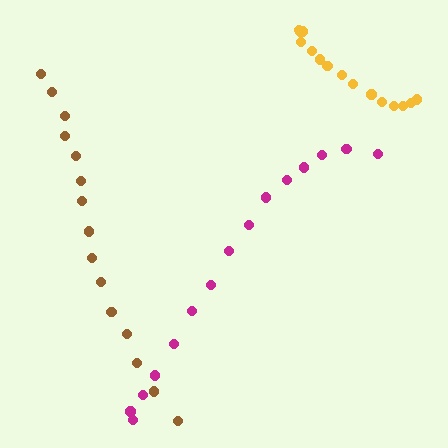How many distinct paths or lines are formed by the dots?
There are 3 distinct paths.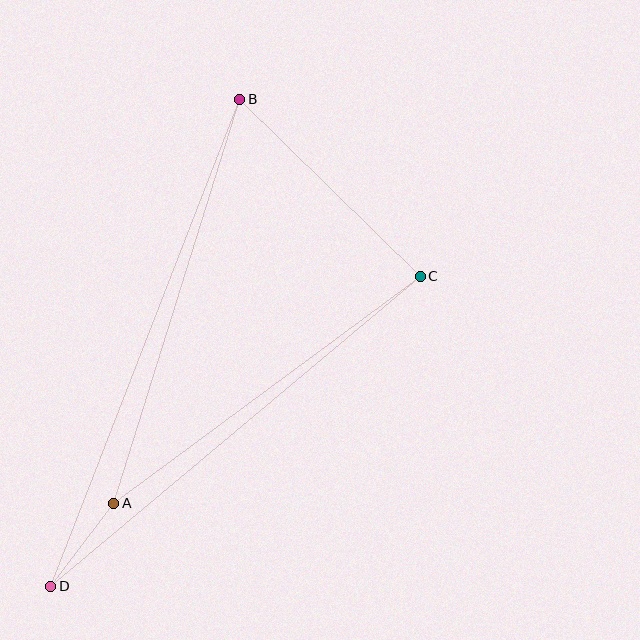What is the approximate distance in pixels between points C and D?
The distance between C and D is approximately 482 pixels.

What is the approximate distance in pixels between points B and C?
The distance between B and C is approximately 253 pixels.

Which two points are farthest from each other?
Points B and D are farthest from each other.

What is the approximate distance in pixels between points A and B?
The distance between A and B is approximately 423 pixels.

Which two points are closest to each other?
Points A and D are closest to each other.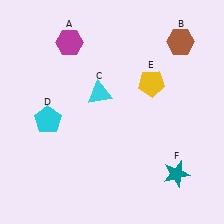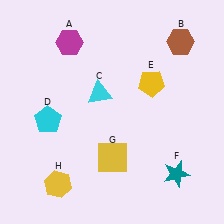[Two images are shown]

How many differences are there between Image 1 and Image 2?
There are 2 differences between the two images.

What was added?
A yellow square (G), a yellow hexagon (H) were added in Image 2.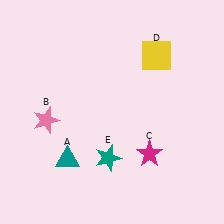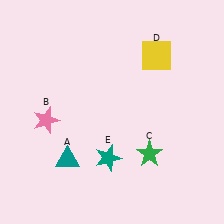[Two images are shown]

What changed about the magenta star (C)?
In Image 1, C is magenta. In Image 2, it changed to green.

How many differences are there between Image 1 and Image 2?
There is 1 difference between the two images.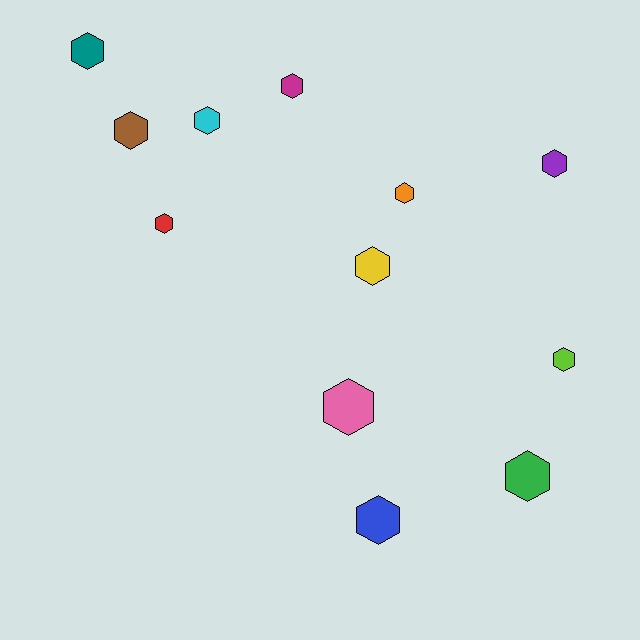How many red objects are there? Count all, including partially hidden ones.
There is 1 red object.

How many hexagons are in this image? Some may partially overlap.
There are 12 hexagons.